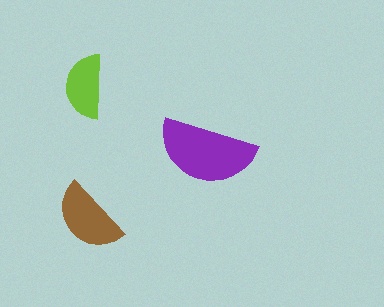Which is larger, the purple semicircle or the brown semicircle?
The purple one.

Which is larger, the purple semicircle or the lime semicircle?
The purple one.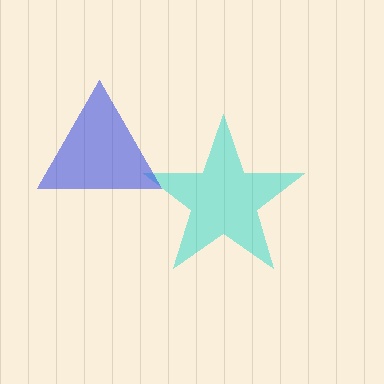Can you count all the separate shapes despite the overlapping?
Yes, there are 2 separate shapes.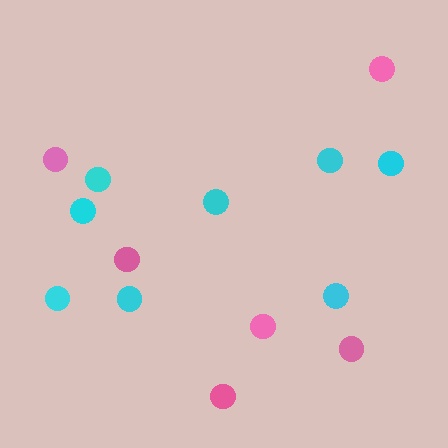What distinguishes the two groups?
There are 2 groups: one group of pink circles (6) and one group of cyan circles (8).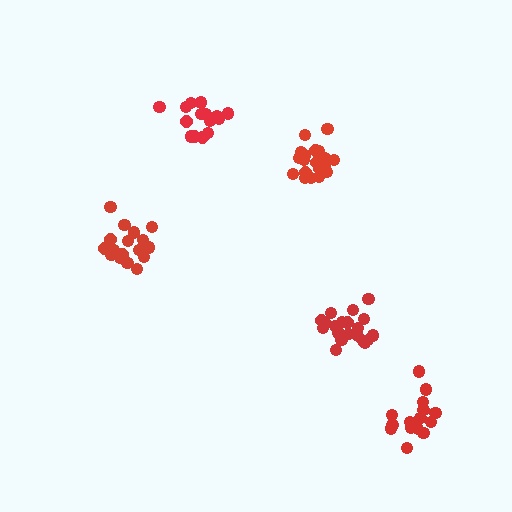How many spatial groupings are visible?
There are 5 spatial groupings.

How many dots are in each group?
Group 1: 15 dots, Group 2: 17 dots, Group 3: 20 dots, Group 4: 21 dots, Group 5: 17 dots (90 total).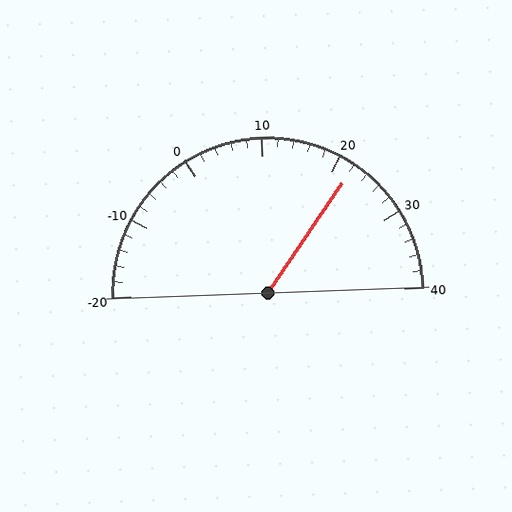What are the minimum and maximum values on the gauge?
The gauge ranges from -20 to 40.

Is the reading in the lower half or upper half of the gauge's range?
The reading is in the upper half of the range (-20 to 40).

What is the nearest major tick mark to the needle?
The nearest major tick mark is 20.